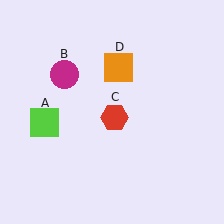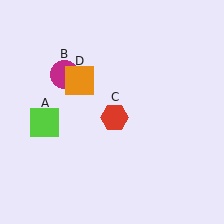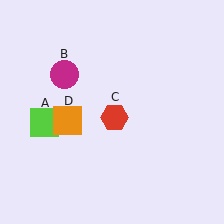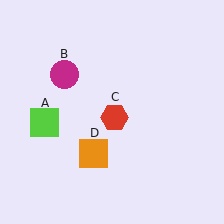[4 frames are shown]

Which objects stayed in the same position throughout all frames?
Lime square (object A) and magenta circle (object B) and red hexagon (object C) remained stationary.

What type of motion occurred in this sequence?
The orange square (object D) rotated counterclockwise around the center of the scene.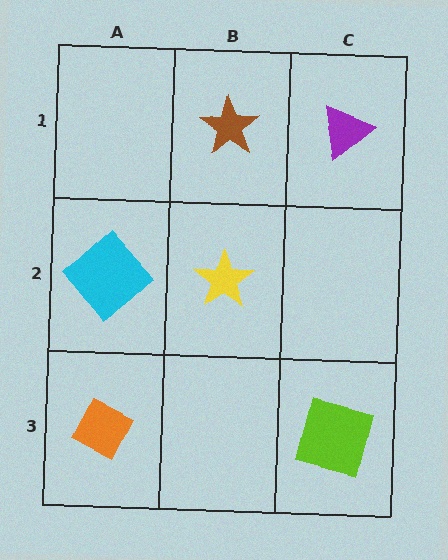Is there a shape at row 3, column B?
No, that cell is empty.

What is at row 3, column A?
An orange diamond.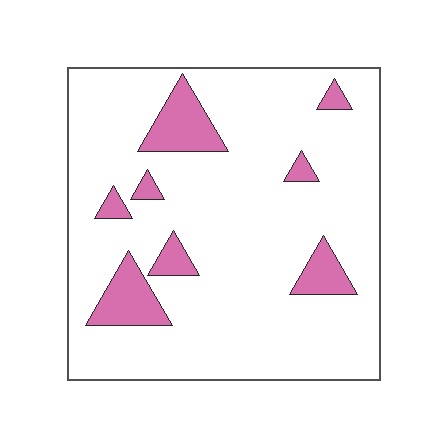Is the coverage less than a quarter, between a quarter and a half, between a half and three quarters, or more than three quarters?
Less than a quarter.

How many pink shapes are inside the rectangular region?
8.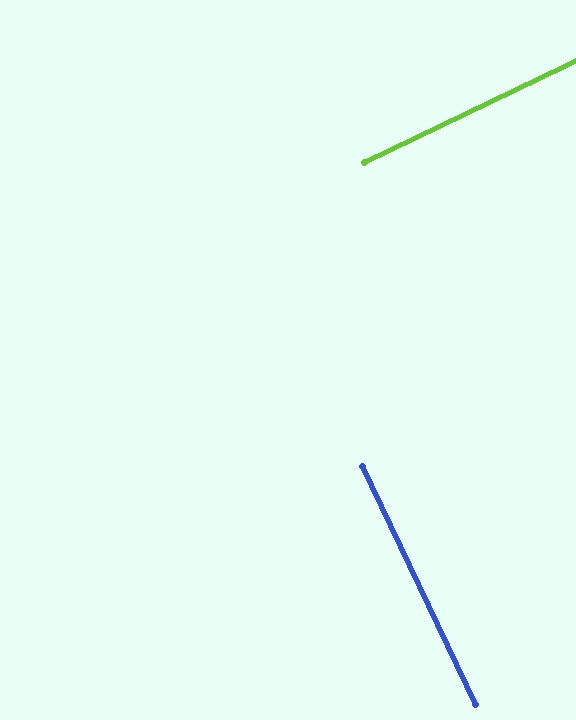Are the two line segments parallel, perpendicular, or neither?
Perpendicular — they meet at approximately 90°.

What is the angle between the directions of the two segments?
Approximately 90 degrees.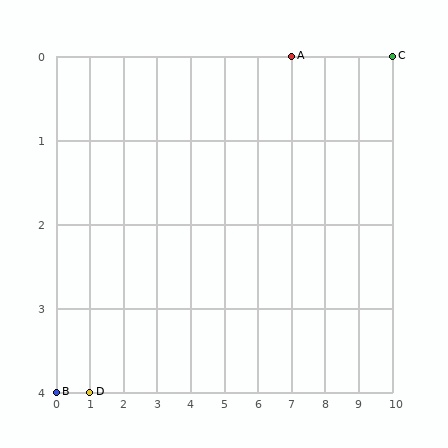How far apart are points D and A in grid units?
Points D and A are 6 columns and 4 rows apart (about 7.2 grid units diagonally).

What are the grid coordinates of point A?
Point A is at grid coordinates (7, 0).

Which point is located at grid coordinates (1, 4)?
Point D is at (1, 4).